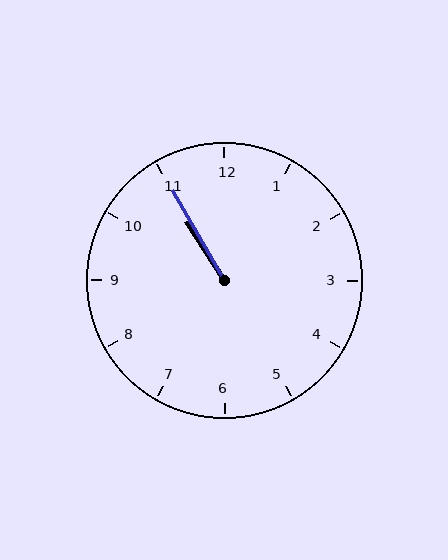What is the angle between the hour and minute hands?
Approximately 2 degrees.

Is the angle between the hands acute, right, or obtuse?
It is acute.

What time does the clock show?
10:55.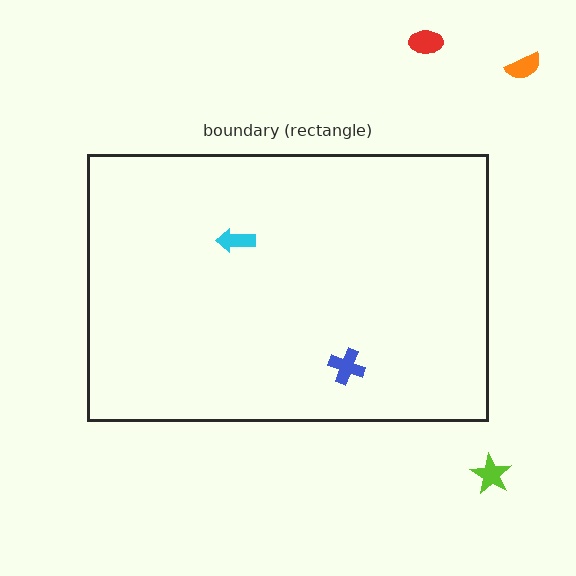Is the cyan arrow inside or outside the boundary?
Inside.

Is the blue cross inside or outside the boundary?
Inside.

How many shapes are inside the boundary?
2 inside, 3 outside.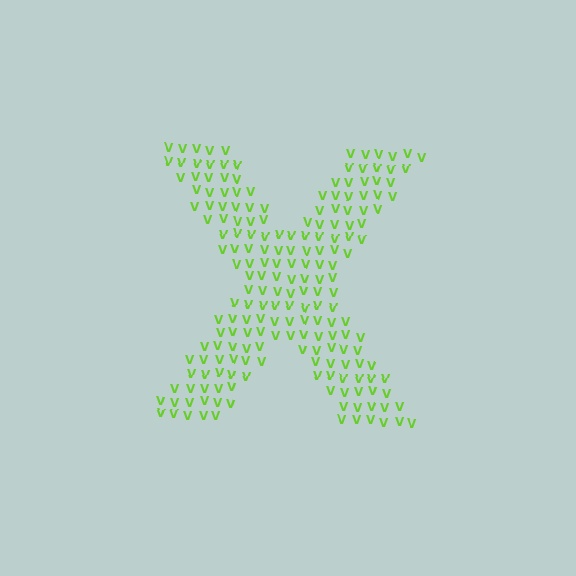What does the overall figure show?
The overall figure shows the letter X.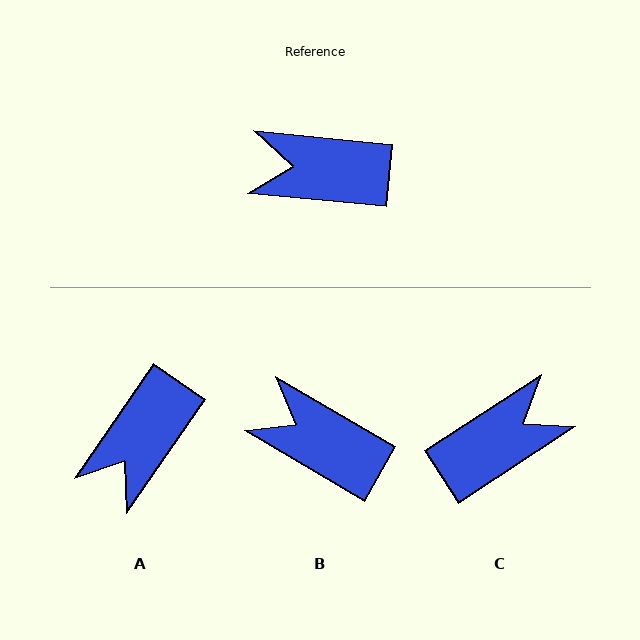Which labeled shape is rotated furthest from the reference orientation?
C, about 141 degrees away.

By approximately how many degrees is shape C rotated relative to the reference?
Approximately 141 degrees clockwise.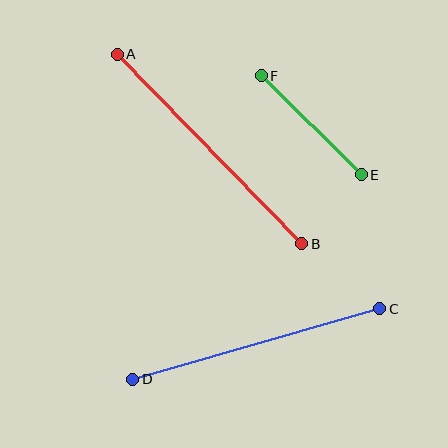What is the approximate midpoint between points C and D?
The midpoint is at approximately (256, 344) pixels.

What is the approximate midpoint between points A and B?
The midpoint is at approximately (209, 149) pixels.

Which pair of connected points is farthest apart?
Points A and B are farthest apart.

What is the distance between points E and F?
The distance is approximately 141 pixels.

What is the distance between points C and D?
The distance is approximately 257 pixels.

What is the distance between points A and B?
The distance is approximately 264 pixels.